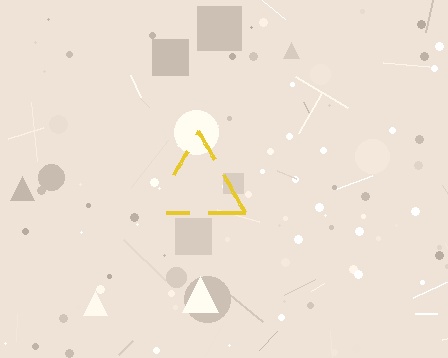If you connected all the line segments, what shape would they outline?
They would outline a triangle.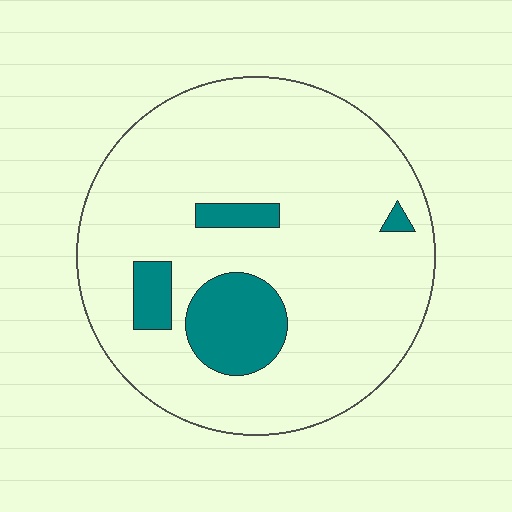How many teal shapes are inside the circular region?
4.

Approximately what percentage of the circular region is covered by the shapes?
Approximately 15%.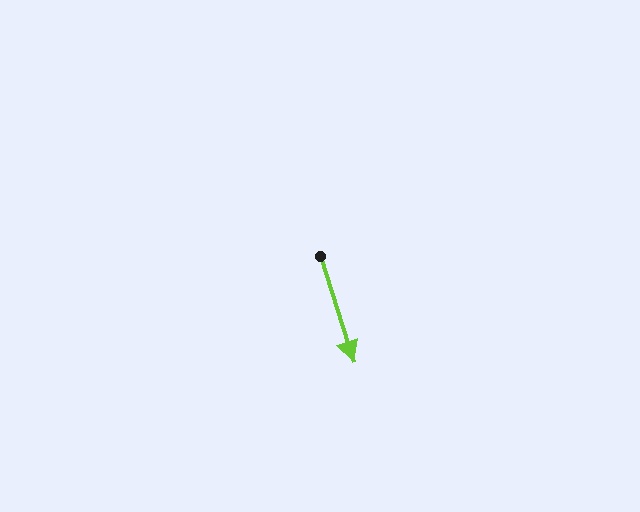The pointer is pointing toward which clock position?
Roughly 5 o'clock.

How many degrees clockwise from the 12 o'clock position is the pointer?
Approximately 162 degrees.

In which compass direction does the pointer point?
South.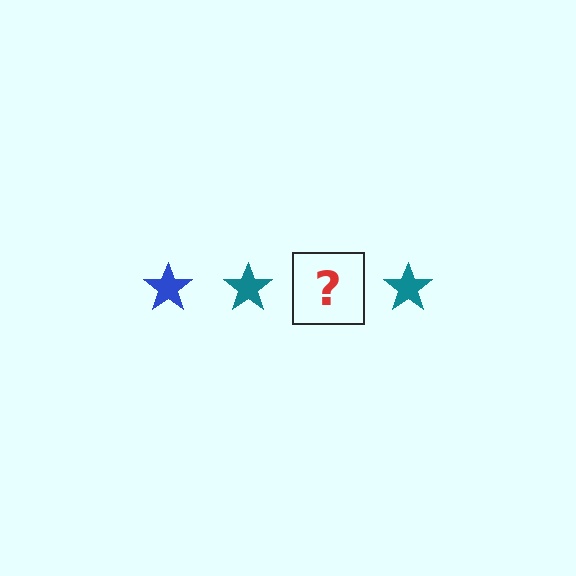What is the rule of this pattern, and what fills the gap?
The rule is that the pattern cycles through blue, teal stars. The gap should be filled with a blue star.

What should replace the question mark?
The question mark should be replaced with a blue star.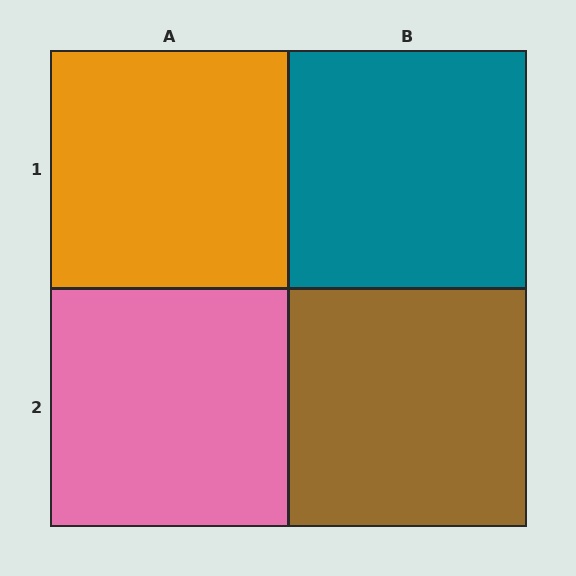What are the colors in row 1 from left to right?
Orange, teal.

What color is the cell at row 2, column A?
Pink.